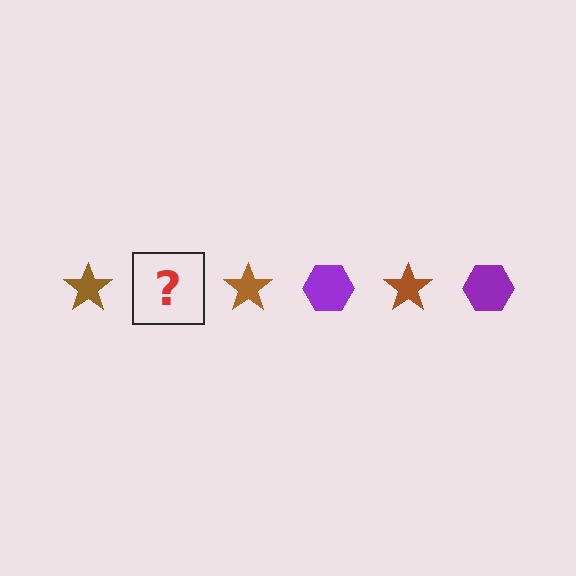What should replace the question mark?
The question mark should be replaced with a purple hexagon.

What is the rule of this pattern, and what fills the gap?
The rule is that the pattern alternates between brown star and purple hexagon. The gap should be filled with a purple hexagon.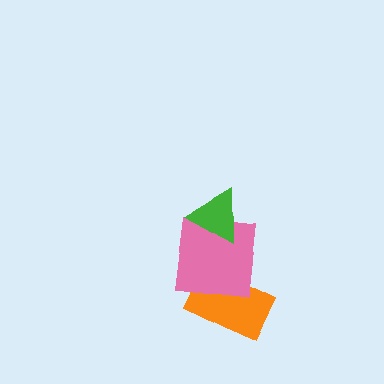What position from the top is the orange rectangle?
The orange rectangle is 3rd from the top.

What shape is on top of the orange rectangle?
The pink square is on top of the orange rectangle.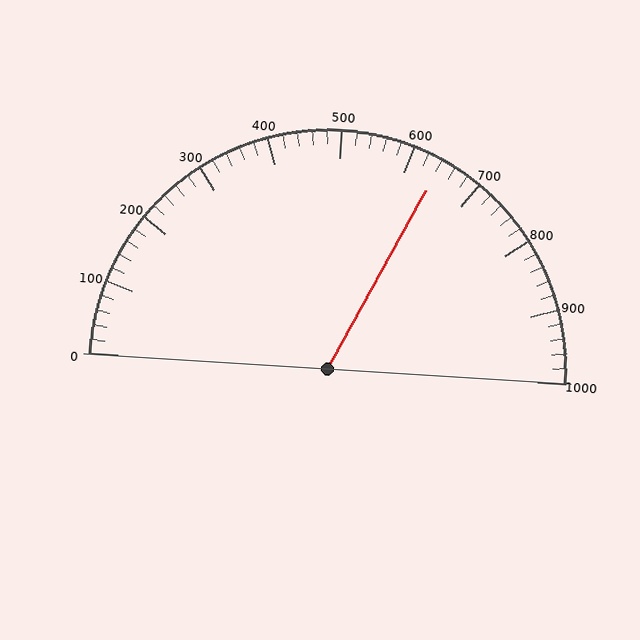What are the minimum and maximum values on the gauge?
The gauge ranges from 0 to 1000.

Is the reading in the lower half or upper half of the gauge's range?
The reading is in the upper half of the range (0 to 1000).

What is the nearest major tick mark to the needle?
The nearest major tick mark is 600.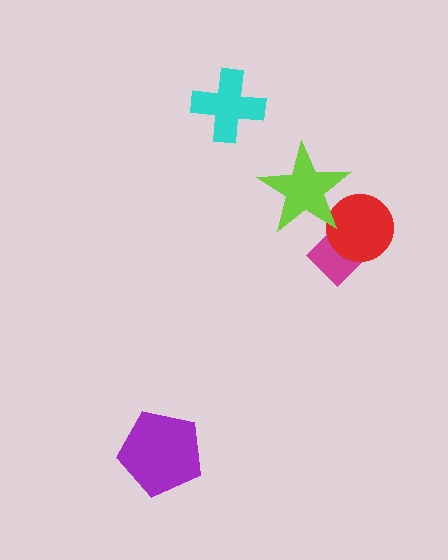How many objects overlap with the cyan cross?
0 objects overlap with the cyan cross.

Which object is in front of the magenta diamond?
The red circle is in front of the magenta diamond.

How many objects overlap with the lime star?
1 object overlaps with the lime star.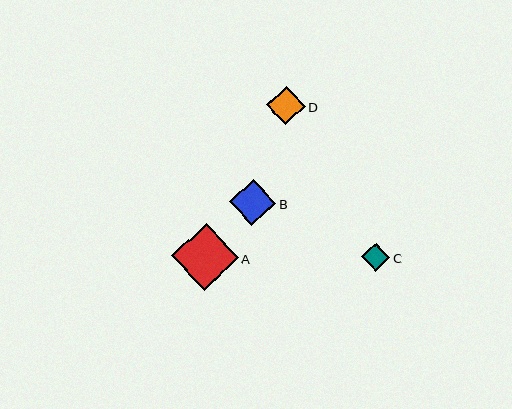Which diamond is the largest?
Diamond A is the largest with a size of approximately 67 pixels.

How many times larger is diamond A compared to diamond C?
Diamond A is approximately 2.4 times the size of diamond C.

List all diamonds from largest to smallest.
From largest to smallest: A, B, D, C.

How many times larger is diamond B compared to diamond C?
Diamond B is approximately 1.6 times the size of diamond C.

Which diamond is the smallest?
Diamond C is the smallest with a size of approximately 28 pixels.